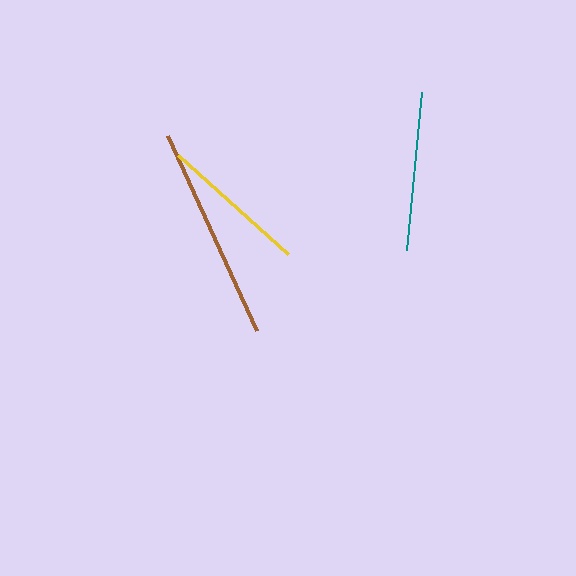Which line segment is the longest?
The brown line is the longest at approximately 214 pixels.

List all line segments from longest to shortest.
From longest to shortest: brown, teal, yellow.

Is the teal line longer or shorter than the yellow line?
The teal line is longer than the yellow line.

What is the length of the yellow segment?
The yellow segment is approximately 148 pixels long.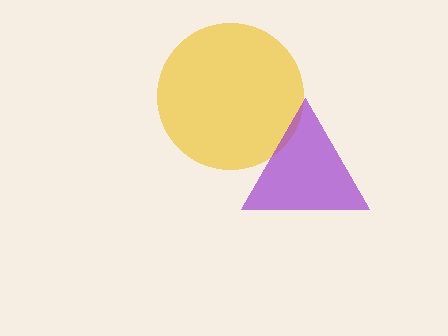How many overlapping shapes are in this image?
There are 2 overlapping shapes in the image.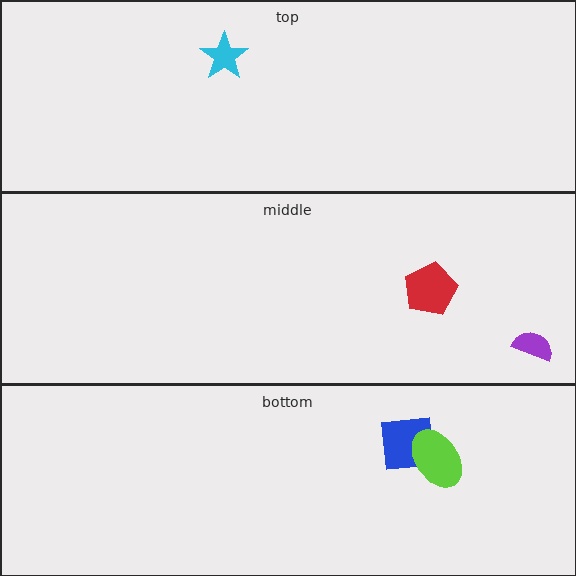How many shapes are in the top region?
1.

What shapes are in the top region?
The cyan star.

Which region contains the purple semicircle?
The middle region.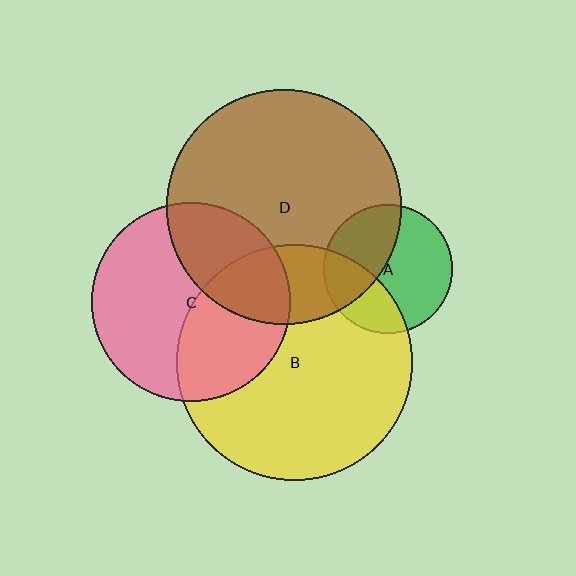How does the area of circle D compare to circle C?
Approximately 1.4 times.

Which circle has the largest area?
Circle B (yellow).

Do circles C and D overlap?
Yes.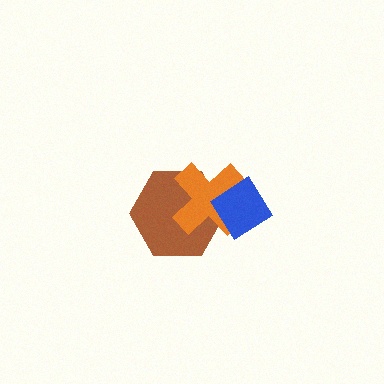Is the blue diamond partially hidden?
No, no other shape covers it.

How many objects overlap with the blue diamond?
2 objects overlap with the blue diamond.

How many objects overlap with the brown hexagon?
2 objects overlap with the brown hexagon.